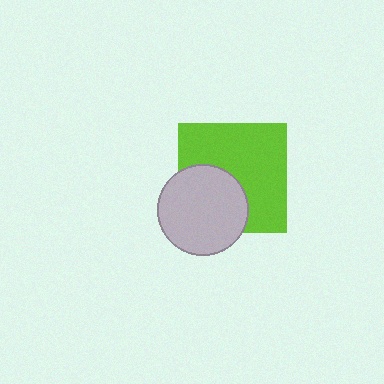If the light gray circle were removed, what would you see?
You would see the complete lime square.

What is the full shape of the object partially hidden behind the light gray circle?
The partially hidden object is a lime square.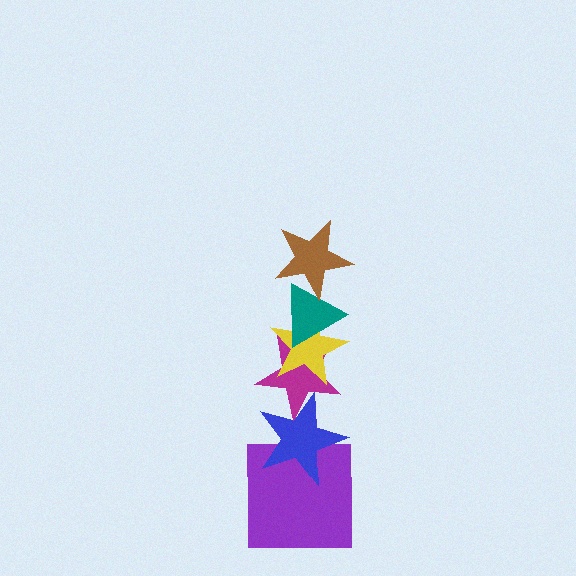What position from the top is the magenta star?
The magenta star is 4th from the top.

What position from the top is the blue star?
The blue star is 5th from the top.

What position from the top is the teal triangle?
The teal triangle is 2nd from the top.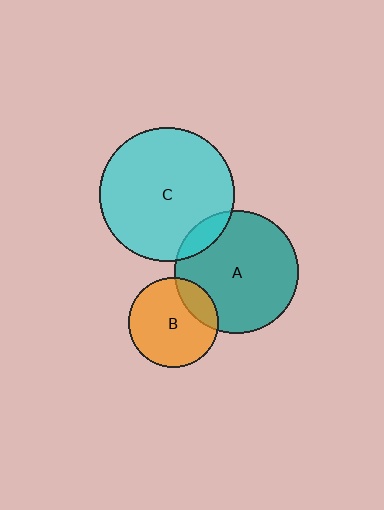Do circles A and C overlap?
Yes.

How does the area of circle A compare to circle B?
Approximately 1.9 times.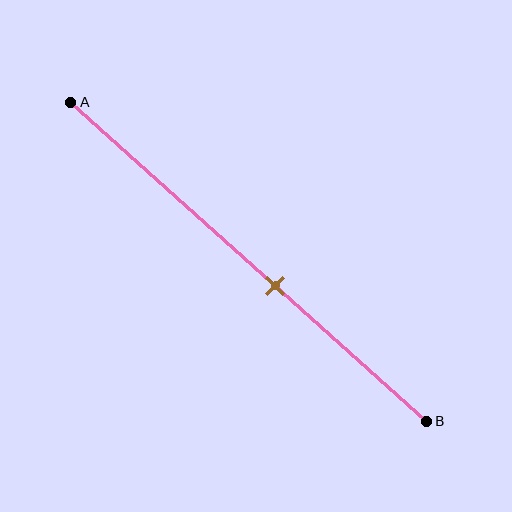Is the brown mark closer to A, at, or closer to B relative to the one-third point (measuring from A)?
The brown mark is closer to point B than the one-third point of segment AB.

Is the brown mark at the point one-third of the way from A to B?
No, the mark is at about 60% from A, not at the 33% one-third point.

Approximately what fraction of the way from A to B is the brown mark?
The brown mark is approximately 60% of the way from A to B.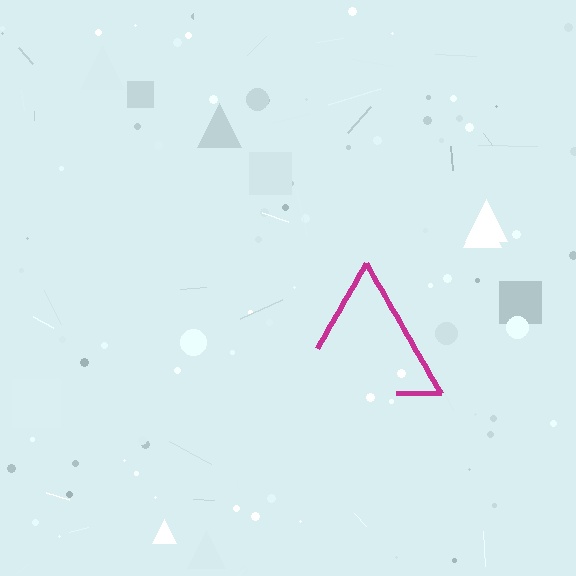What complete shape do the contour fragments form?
The contour fragments form a triangle.